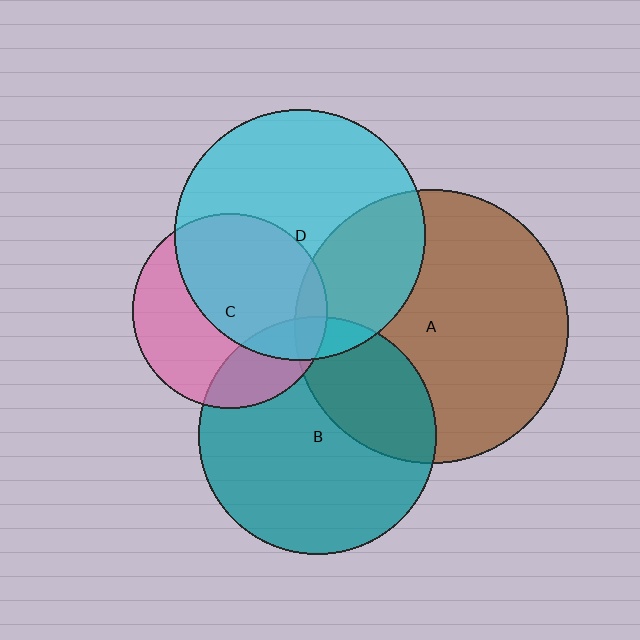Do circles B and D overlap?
Yes.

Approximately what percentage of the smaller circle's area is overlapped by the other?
Approximately 10%.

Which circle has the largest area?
Circle A (brown).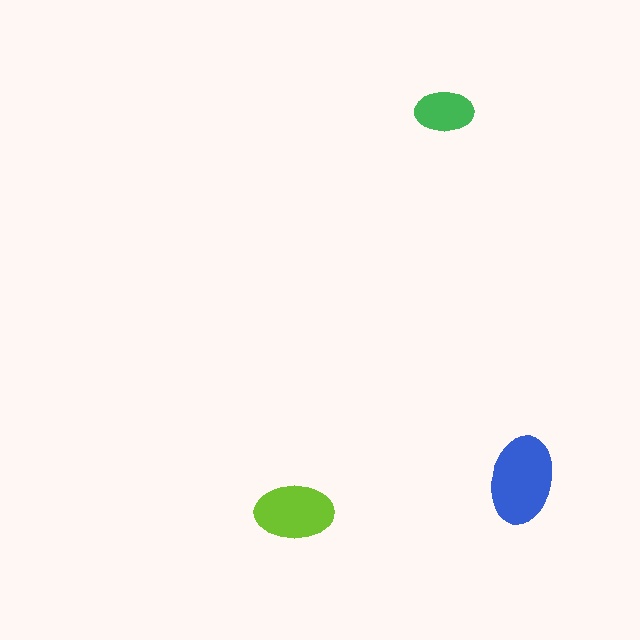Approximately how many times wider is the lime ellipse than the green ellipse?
About 1.5 times wider.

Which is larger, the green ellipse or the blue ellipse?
The blue one.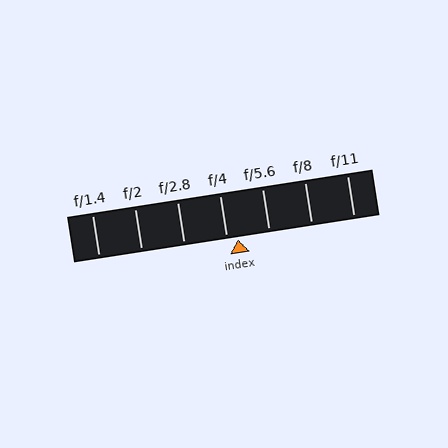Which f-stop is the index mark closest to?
The index mark is closest to f/4.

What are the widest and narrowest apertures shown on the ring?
The widest aperture shown is f/1.4 and the narrowest is f/11.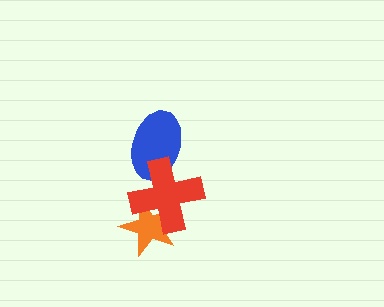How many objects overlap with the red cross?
2 objects overlap with the red cross.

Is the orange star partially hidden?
Yes, it is partially covered by another shape.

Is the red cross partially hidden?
No, no other shape covers it.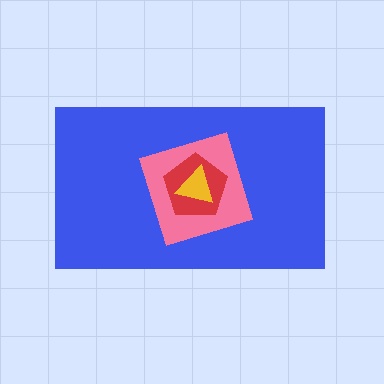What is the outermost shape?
The blue rectangle.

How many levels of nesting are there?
4.